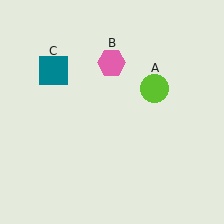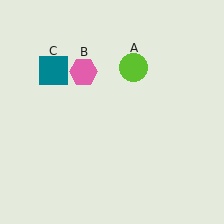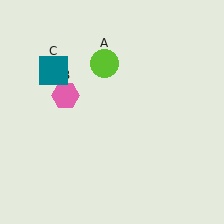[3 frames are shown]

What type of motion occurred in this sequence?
The lime circle (object A), pink hexagon (object B) rotated counterclockwise around the center of the scene.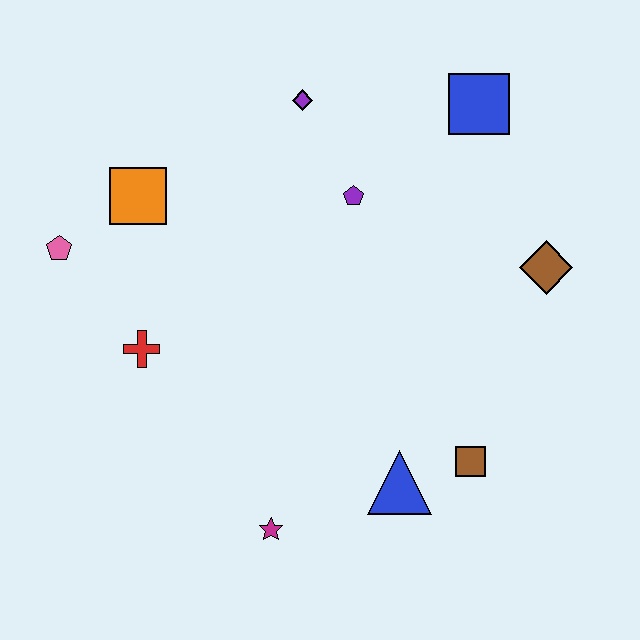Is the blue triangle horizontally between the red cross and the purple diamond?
No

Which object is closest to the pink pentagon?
The orange square is closest to the pink pentagon.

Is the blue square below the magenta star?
No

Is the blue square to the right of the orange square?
Yes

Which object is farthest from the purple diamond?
The magenta star is farthest from the purple diamond.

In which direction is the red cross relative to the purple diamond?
The red cross is below the purple diamond.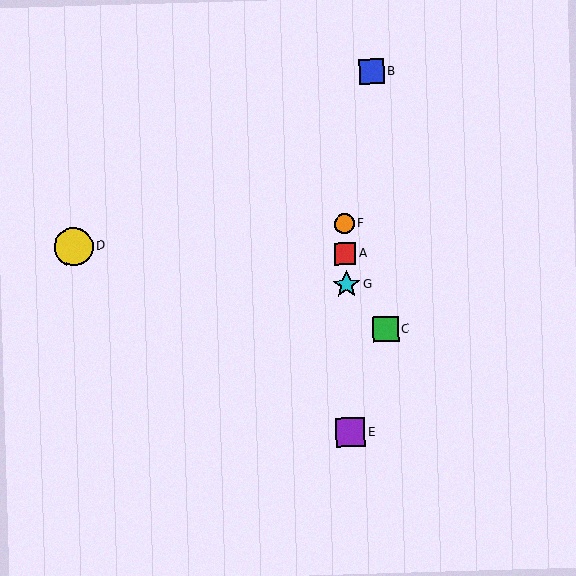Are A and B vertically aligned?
No, A is at x≈345 and B is at x≈372.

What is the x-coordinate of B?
Object B is at x≈372.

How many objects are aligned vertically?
4 objects (A, E, F, G) are aligned vertically.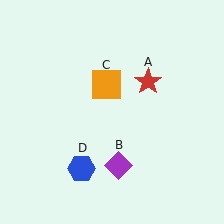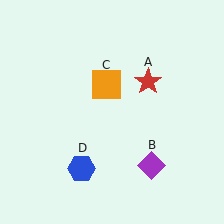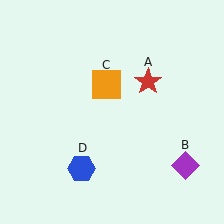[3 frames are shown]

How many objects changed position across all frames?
1 object changed position: purple diamond (object B).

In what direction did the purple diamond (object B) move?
The purple diamond (object B) moved right.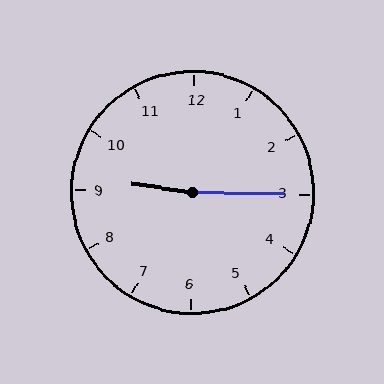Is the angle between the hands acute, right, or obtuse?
It is obtuse.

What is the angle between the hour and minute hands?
Approximately 172 degrees.